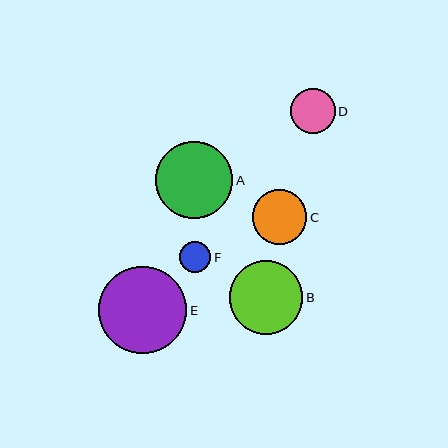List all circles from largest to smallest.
From largest to smallest: E, A, B, C, D, F.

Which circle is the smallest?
Circle F is the smallest with a size of approximately 31 pixels.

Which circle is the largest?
Circle E is the largest with a size of approximately 88 pixels.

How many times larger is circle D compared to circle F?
Circle D is approximately 1.5 times the size of circle F.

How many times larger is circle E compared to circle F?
Circle E is approximately 2.8 times the size of circle F.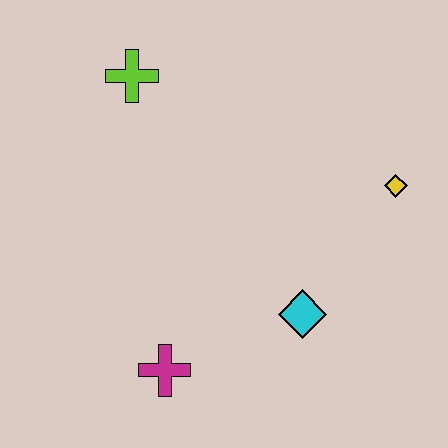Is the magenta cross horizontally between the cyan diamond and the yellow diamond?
No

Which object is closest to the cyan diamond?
The magenta cross is closest to the cyan diamond.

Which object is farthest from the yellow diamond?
The magenta cross is farthest from the yellow diamond.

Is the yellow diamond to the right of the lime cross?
Yes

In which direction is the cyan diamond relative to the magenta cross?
The cyan diamond is to the right of the magenta cross.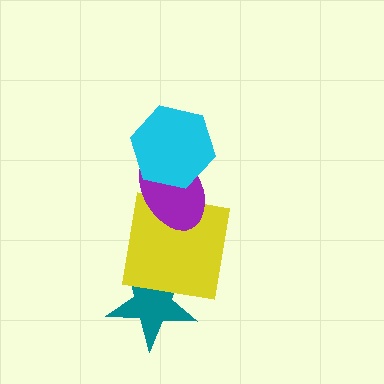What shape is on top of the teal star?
The yellow square is on top of the teal star.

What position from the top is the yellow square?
The yellow square is 3rd from the top.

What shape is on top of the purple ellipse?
The cyan hexagon is on top of the purple ellipse.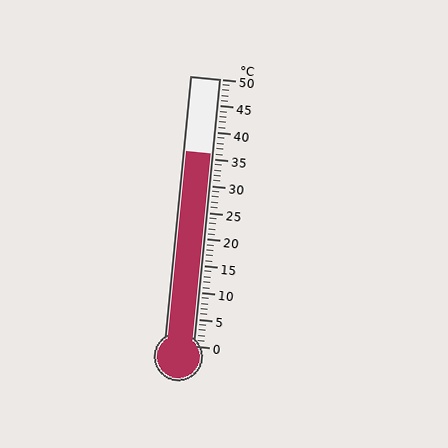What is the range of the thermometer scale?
The thermometer scale ranges from 0°C to 50°C.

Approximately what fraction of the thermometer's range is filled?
The thermometer is filled to approximately 70% of its range.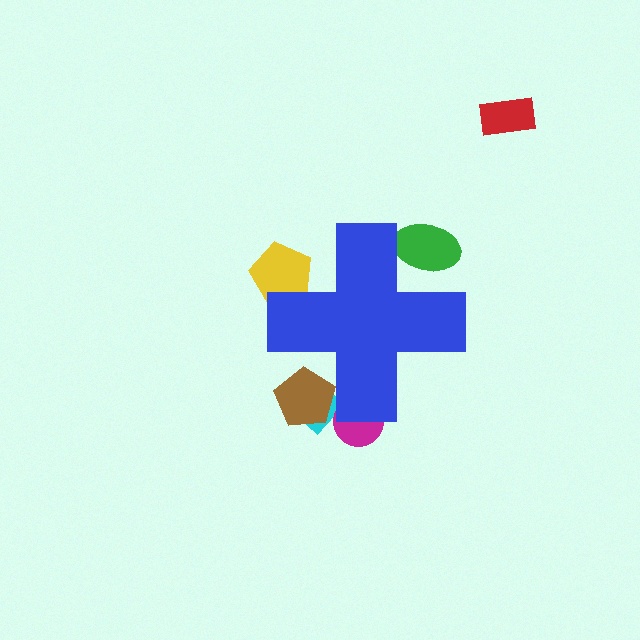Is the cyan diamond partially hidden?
Yes, the cyan diamond is partially hidden behind the blue cross.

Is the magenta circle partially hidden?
Yes, the magenta circle is partially hidden behind the blue cross.